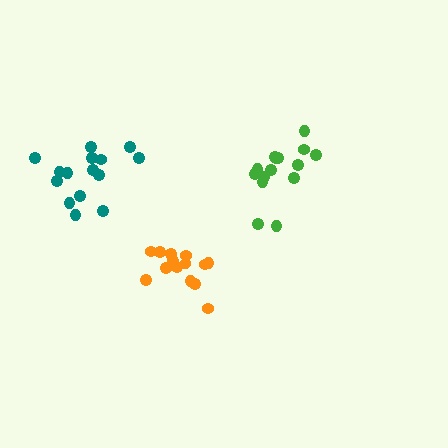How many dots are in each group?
Group 1: 15 dots, Group 2: 15 dots, Group 3: 15 dots (45 total).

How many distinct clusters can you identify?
There are 3 distinct clusters.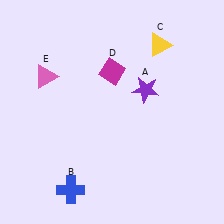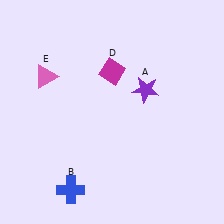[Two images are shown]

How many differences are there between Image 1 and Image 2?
There is 1 difference between the two images.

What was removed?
The yellow triangle (C) was removed in Image 2.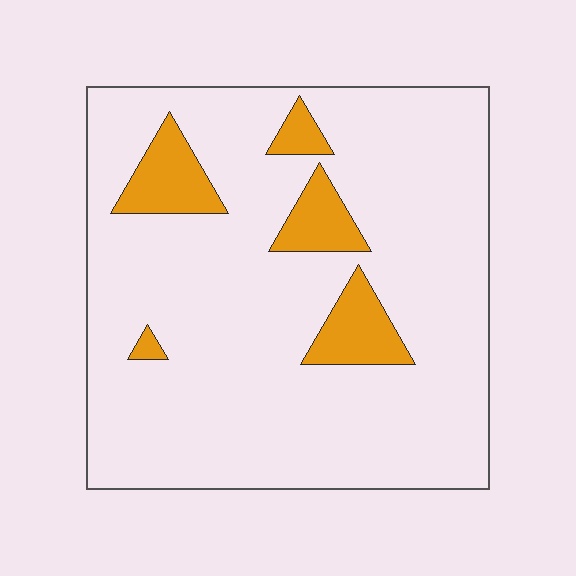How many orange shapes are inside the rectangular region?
5.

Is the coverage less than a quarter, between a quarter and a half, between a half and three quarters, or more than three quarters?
Less than a quarter.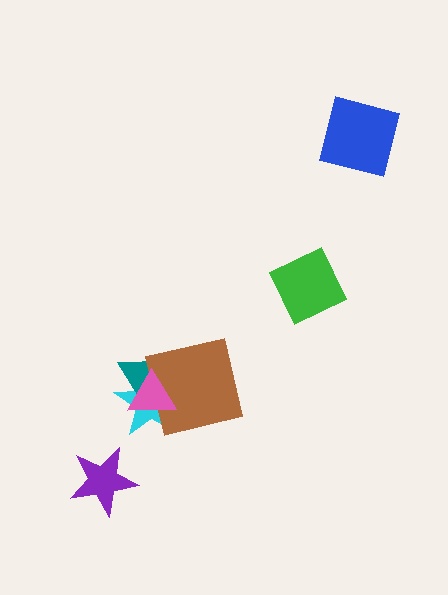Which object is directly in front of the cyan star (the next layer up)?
The teal triangle is directly in front of the cyan star.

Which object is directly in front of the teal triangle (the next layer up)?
The brown square is directly in front of the teal triangle.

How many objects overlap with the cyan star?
3 objects overlap with the cyan star.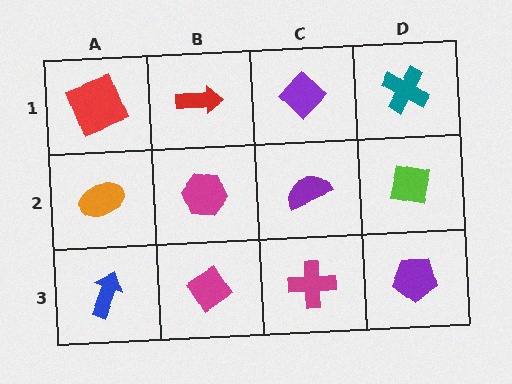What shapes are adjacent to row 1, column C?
A purple semicircle (row 2, column C), a red arrow (row 1, column B), a teal cross (row 1, column D).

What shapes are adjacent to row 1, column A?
An orange ellipse (row 2, column A), a red arrow (row 1, column B).